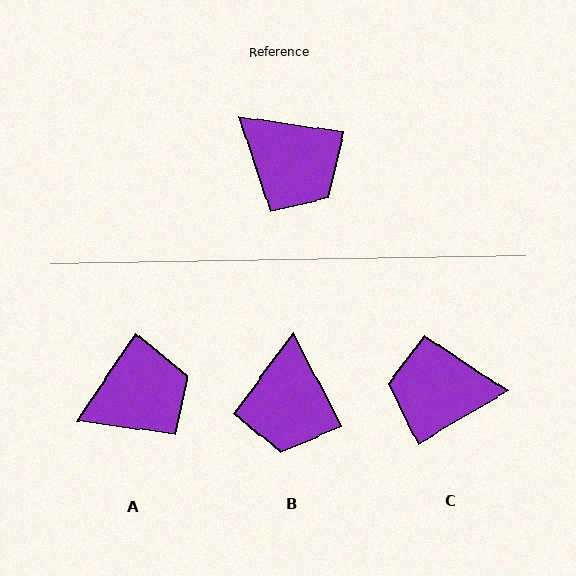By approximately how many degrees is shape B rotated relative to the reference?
Approximately 55 degrees clockwise.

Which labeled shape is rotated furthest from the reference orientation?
C, about 141 degrees away.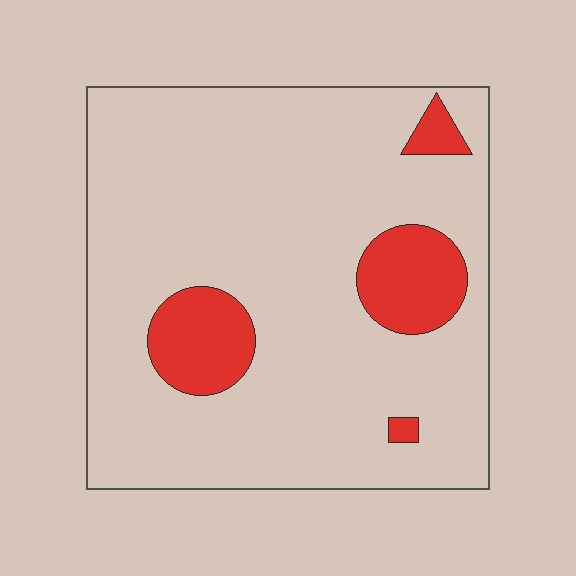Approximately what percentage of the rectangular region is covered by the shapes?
Approximately 15%.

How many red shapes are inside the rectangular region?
4.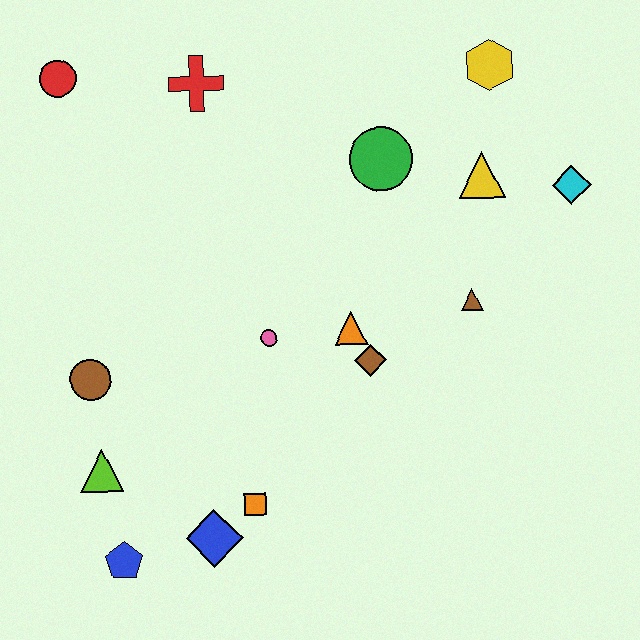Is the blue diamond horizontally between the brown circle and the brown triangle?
Yes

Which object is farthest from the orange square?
The yellow hexagon is farthest from the orange square.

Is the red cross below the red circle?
Yes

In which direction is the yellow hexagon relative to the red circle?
The yellow hexagon is to the right of the red circle.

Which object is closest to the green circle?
The yellow triangle is closest to the green circle.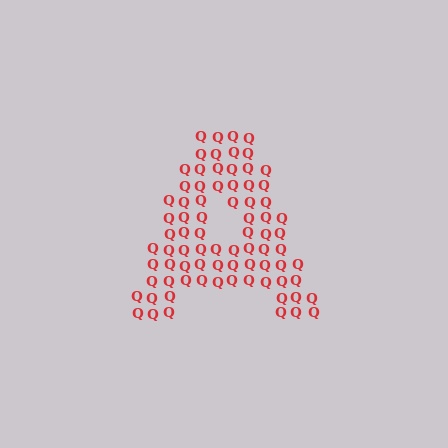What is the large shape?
The large shape is the letter A.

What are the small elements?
The small elements are letter Q's.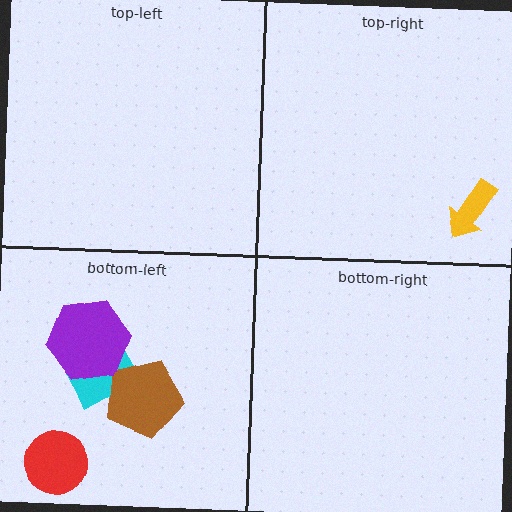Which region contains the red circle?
The bottom-left region.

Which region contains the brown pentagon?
The bottom-left region.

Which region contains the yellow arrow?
The top-right region.